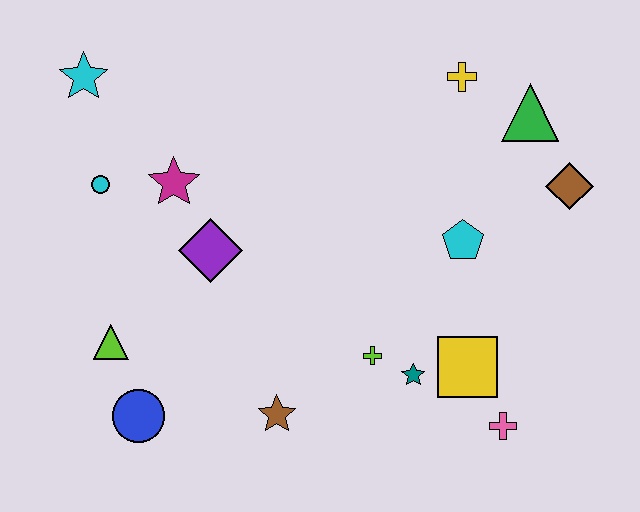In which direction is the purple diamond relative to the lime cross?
The purple diamond is to the left of the lime cross.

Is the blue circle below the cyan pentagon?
Yes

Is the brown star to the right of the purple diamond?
Yes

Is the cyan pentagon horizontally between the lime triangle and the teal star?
No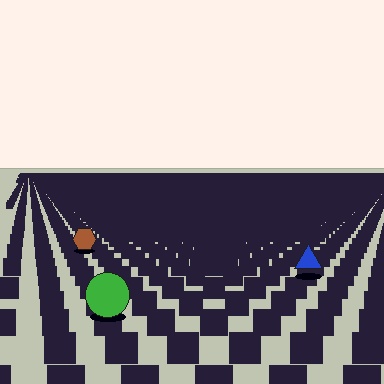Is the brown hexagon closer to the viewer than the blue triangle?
No. The blue triangle is closer — you can tell from the texture gradient: the ground texture is coarser near it.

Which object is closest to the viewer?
The green circle is closest. The texture marks near it are larger and more spread out.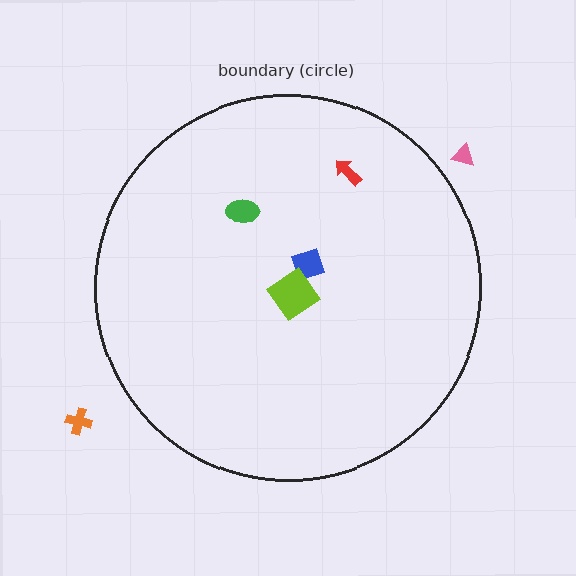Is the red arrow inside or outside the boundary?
Inside.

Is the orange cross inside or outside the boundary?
Outside.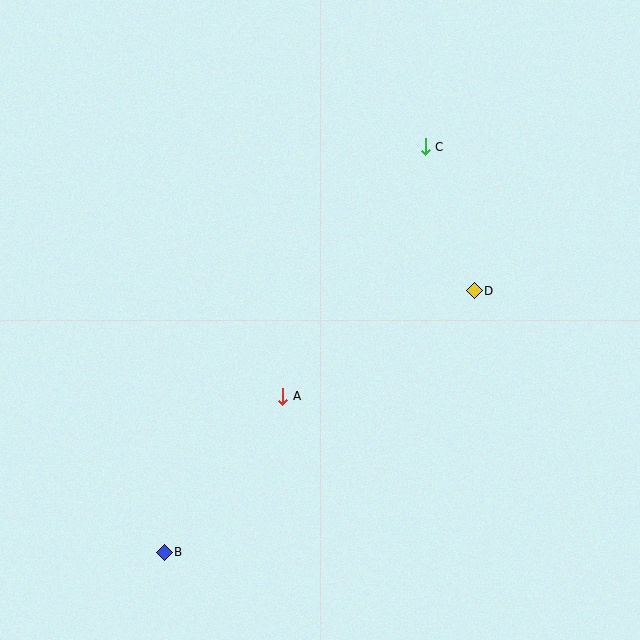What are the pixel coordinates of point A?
Point A is at (283, 396).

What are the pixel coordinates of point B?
Point B is at (164, 552).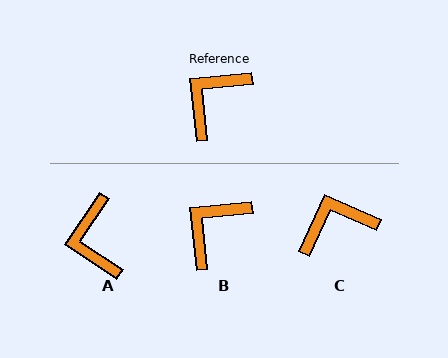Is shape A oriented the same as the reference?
No, it is off by about 50 degrees.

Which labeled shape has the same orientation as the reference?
B.